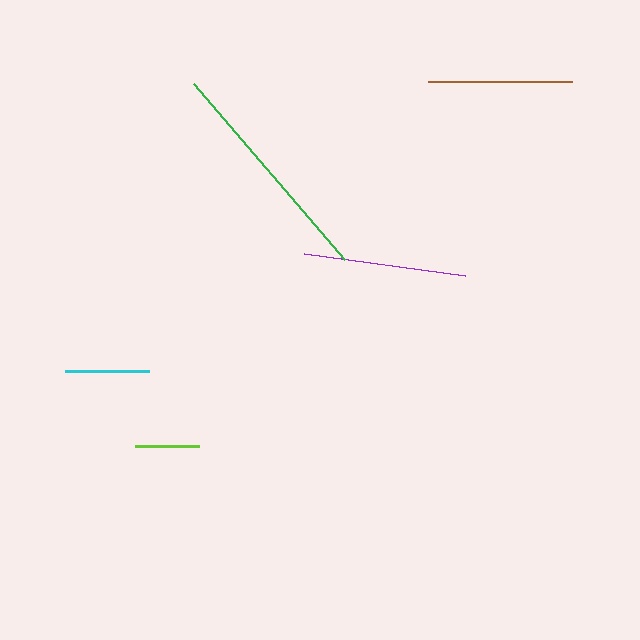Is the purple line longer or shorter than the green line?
The green line is longer than the purple line.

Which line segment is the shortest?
The lime line is the shortest at approximately 64 pixels.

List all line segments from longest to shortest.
From longest to shortest: green, purple, brown, cyan, lime.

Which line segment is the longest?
The green line is the longest at approximately 232 pixels.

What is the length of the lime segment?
The lime segment is approximately 64 pixels long.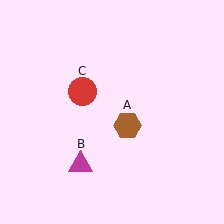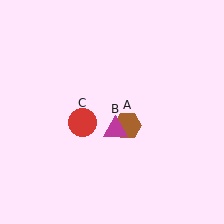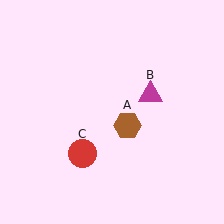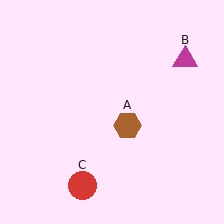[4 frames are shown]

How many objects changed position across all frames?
2 objects changed position: magenta triangle (object B), red circle (object C).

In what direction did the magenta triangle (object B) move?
The magenta triangle (object B) moved up and to the right.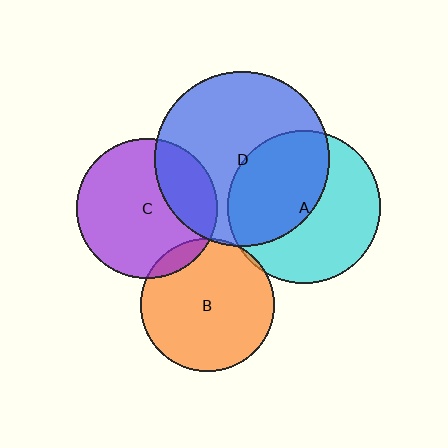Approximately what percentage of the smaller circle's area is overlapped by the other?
Approximately 10%.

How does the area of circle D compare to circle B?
Approximately 1.7 times.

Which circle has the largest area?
Circle D (blue).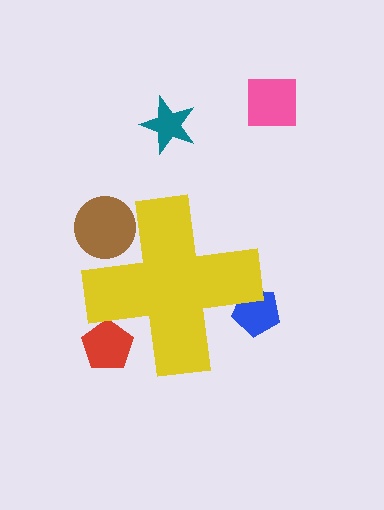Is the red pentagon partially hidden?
Yes, the red pentagon is partially hidden behind the yellow cross.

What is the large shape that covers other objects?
A yellow cross.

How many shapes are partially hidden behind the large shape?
3 shapes are partially hidden.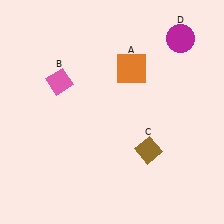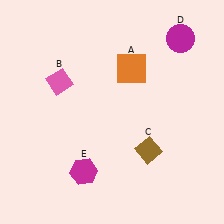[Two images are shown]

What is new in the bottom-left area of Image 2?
A magenta hexagon (E) was added in the bottom-left area of Image 2.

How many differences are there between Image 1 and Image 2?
There is 1 difference between the two images.